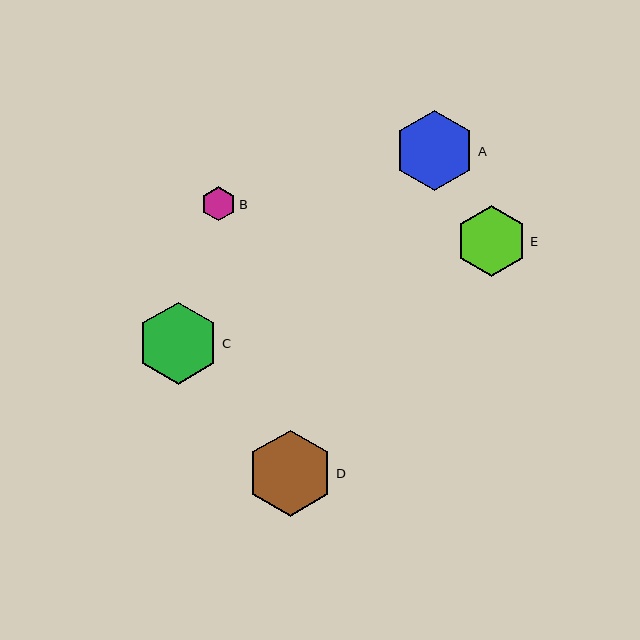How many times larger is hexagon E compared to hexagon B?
Hexagon E is approximately 2.1 times the size of hexagon B.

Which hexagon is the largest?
Hexagon D is the largest with a size of approximately 86 pixels.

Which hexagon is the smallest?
Hexagon B is the smallest with a size of approximately 35 pixels.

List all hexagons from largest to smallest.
From largest to smallest: D, C, A, E, B.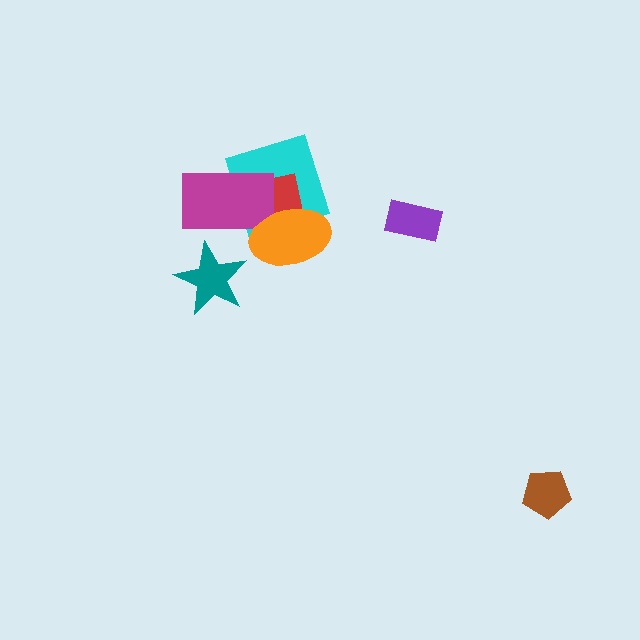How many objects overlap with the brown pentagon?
0 objects overlap with the brown pentagon.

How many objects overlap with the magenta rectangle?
3 objects overlap with the magenta rectangle.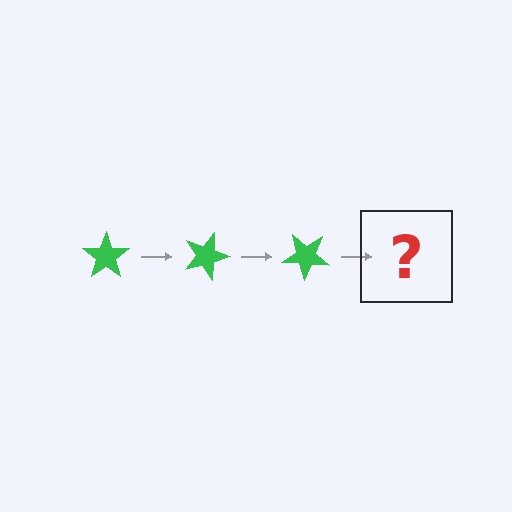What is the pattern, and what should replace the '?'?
The pattern is that the star rotates 20 degrees each step. The '?' should be a green star rotated 60 degrees.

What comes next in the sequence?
The next element should be a green star rotated 60 degrees.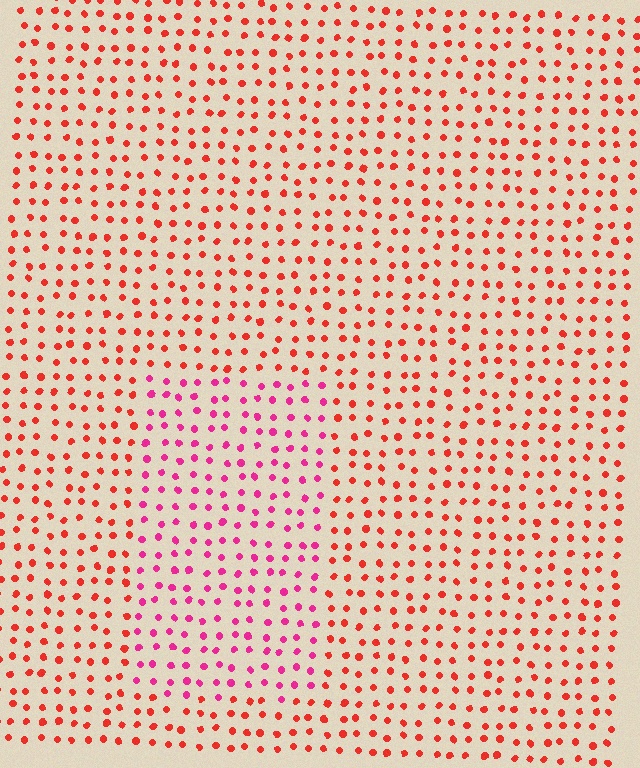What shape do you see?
I see a rectangle.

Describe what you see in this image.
The image is filled with small red elements in a uniform arrangement. A rectangle-shaped region is visible where the elements are tinted to a slightly different hue, forming a subtle color boundary.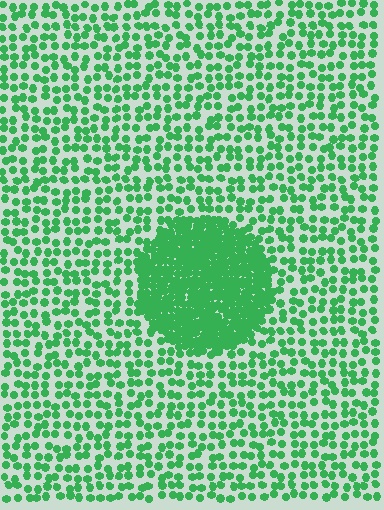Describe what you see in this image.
The image contains small green elements arranged at two different densities. A circle-shaped region is visible where the elements are more densely packed than the surrounding area.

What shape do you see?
I see a circle.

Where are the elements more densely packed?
The elements are more densely packed inside the circle boundary.